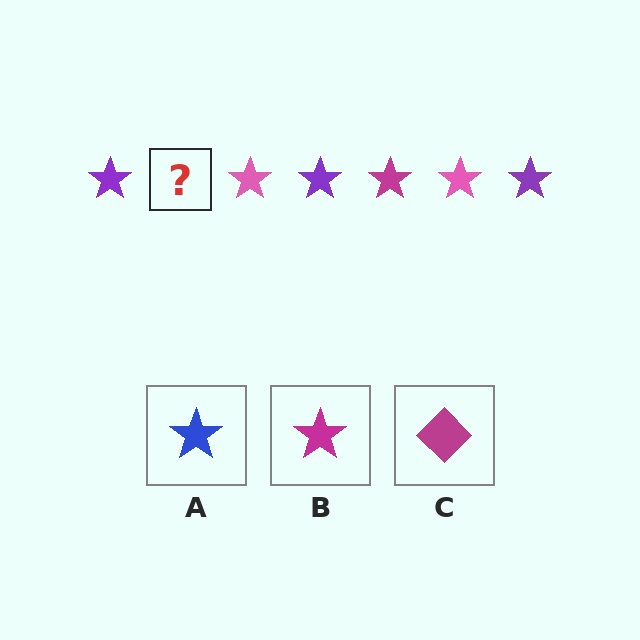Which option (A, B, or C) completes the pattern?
B.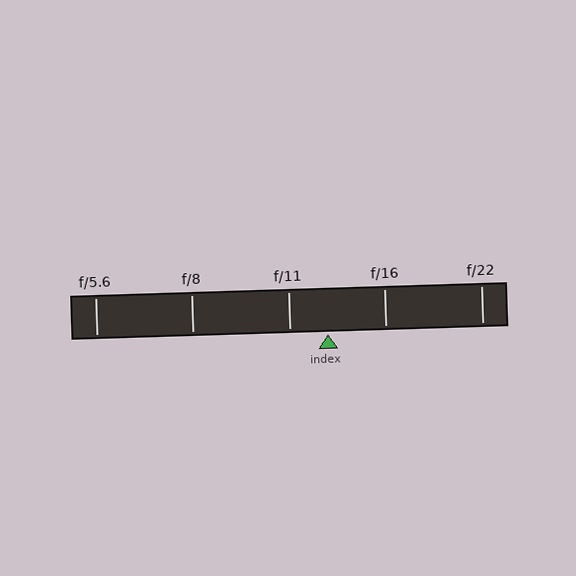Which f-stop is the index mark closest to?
The index mark is closest to f/11.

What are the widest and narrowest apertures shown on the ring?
The widest aperture shown is f/5.6 and the narrowest is f/22.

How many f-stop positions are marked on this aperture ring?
There are 5 f-stop positions marked.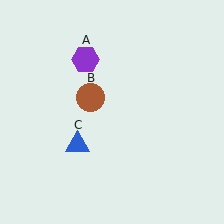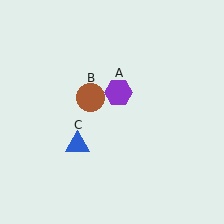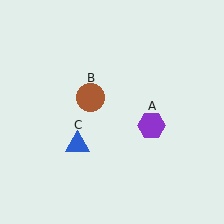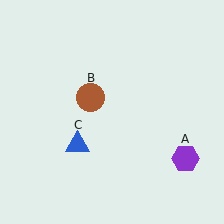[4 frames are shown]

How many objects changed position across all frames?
1 object changed position: purple hexagon (object A).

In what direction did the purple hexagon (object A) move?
The purple hexagon (object A) moved down and to the right.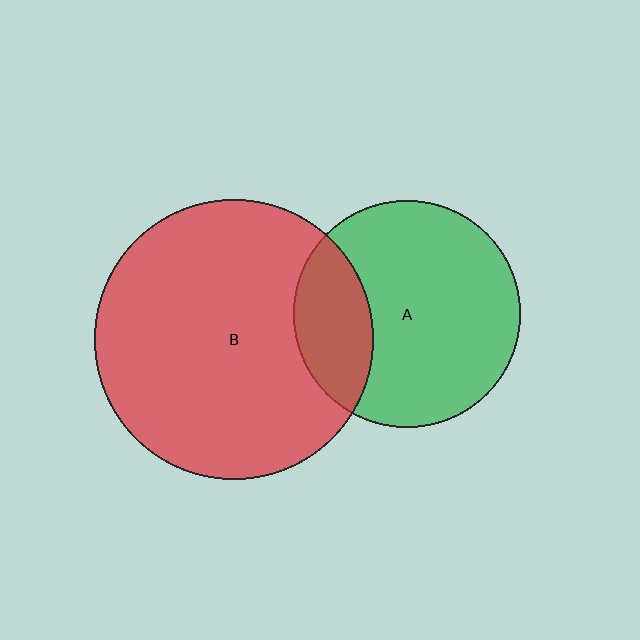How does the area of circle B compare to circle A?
Approximately 1.5 times.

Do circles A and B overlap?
Yes.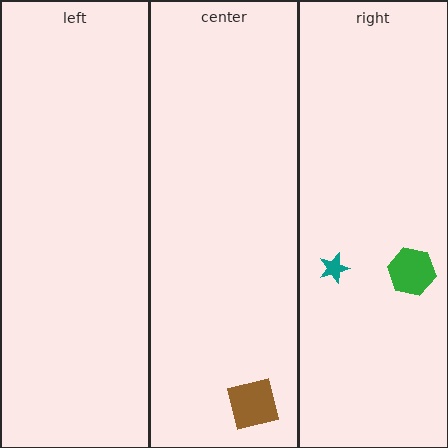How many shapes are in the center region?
1.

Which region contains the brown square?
The center region.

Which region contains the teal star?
The right region.